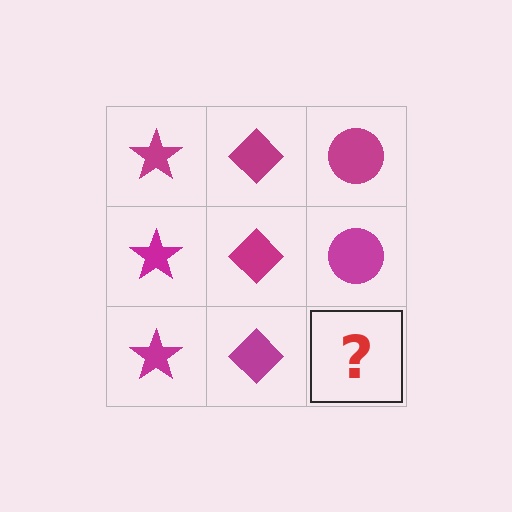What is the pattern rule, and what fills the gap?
The rule is that each column has a consistent shape. The gap should be filled with a magenta circle.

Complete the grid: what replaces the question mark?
The question mark should be replaced with a magenta circle.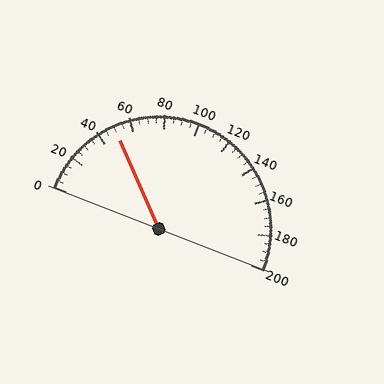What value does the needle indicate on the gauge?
The needle indicates approximately 50.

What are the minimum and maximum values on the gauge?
The gauge ranges from 0 to 200.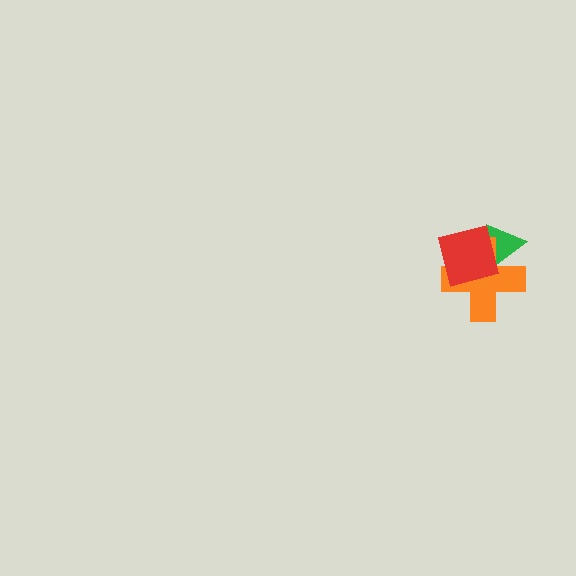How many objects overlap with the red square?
2 objects overlap with the red square.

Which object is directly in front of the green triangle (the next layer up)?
The orange cross is directly in front of the green triangle.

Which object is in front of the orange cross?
The red square is in front of the orange cross.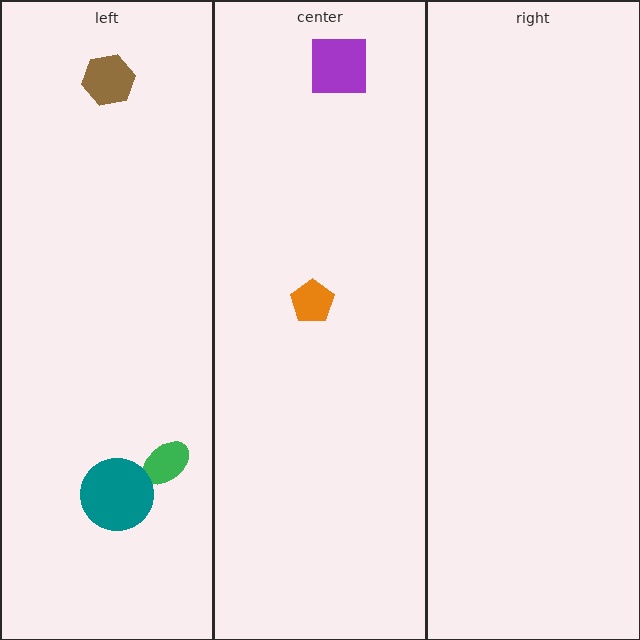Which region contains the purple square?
The center region.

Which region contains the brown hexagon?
The left region.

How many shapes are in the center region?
2.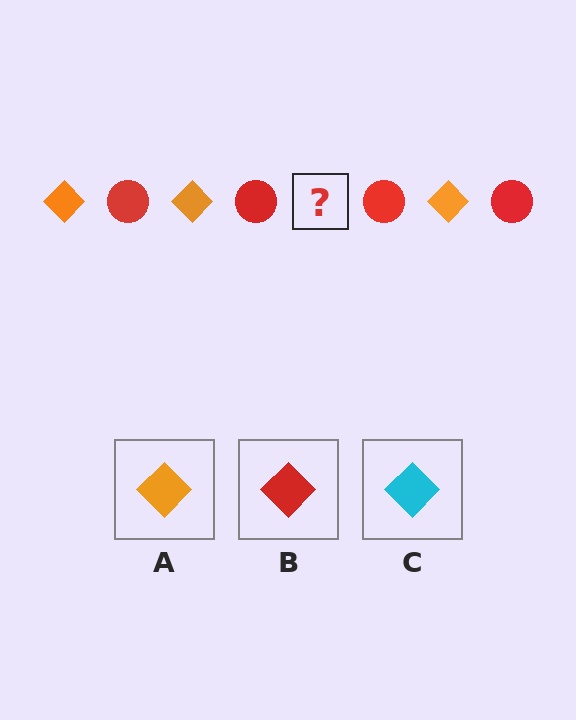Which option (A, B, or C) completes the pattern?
A.